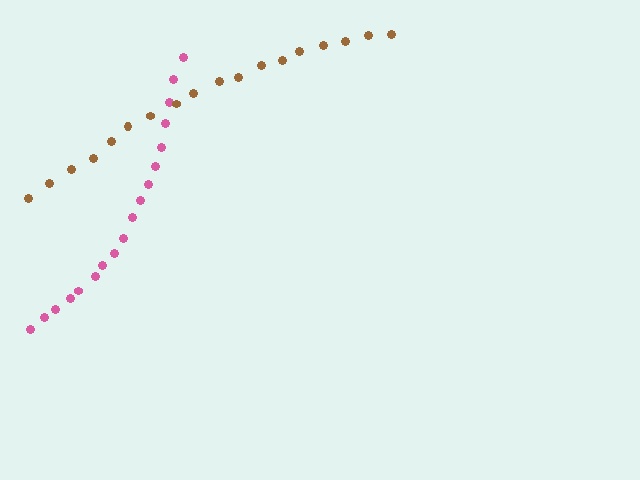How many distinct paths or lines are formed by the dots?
There are 2 distinct paths.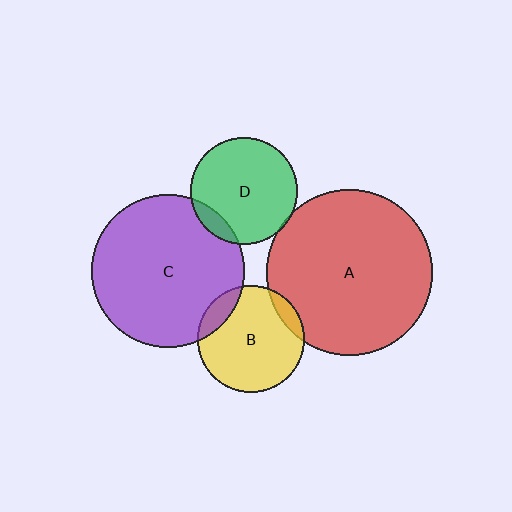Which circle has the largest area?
Circle A (red).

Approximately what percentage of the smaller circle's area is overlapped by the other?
Approximately 10%.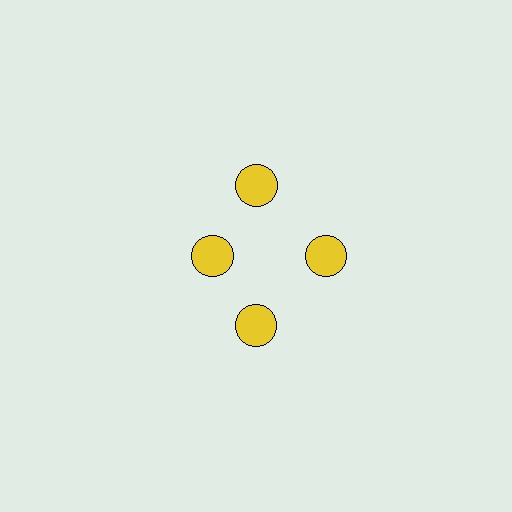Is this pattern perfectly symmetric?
No. The 4 yellow circles are arranged in a ring, but one element near the 9 o'clock position is pulled inward toward the center, breaking the 4-fold rotational symmetry.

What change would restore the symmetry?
The symmetry would be restored by moving it outward, back onto the ring so that all 4 circles sit at equal angles and equal distance from the center.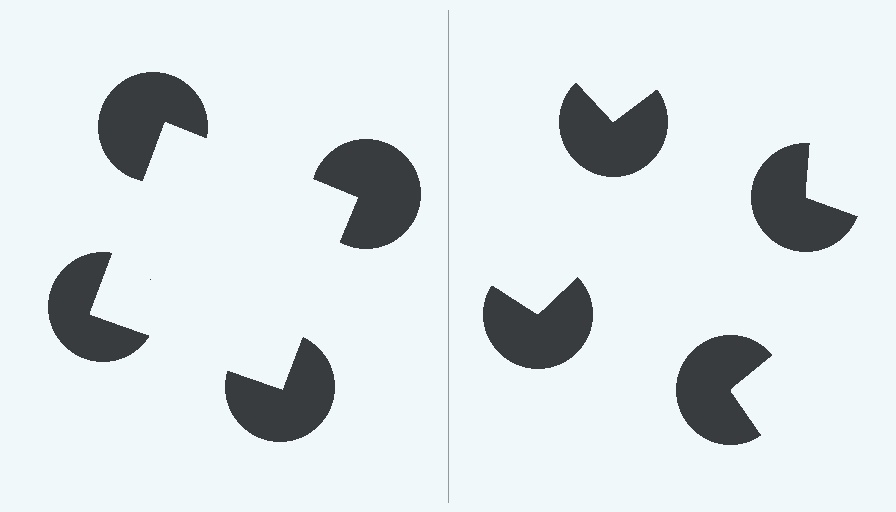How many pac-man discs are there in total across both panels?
8 — 4 on each side.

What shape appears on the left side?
An illusory square.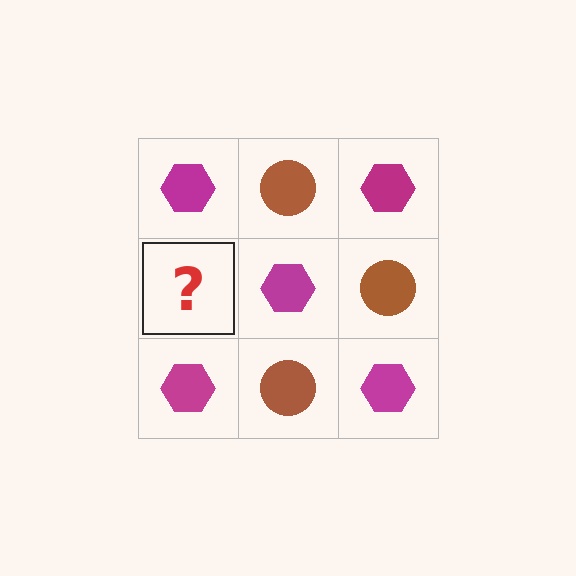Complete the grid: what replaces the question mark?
The question mark should be replaced with a brown circle.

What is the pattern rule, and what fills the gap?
The rule is that it alternates magenta hexagon and brown circle in a checkerboard pattern. The gap should be filled with a brown circle.